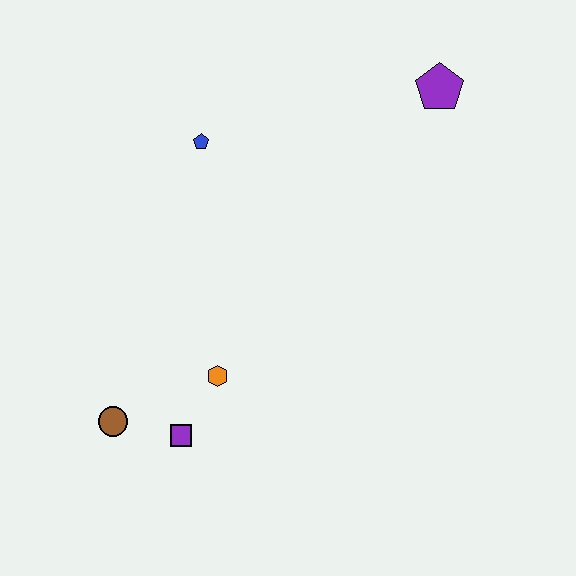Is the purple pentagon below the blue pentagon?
No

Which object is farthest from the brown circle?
The purple pentagon is farthest from the brown circle.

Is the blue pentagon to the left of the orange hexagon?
Yes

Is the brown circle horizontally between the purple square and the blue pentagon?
No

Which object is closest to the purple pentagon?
The blue pentagon is closest to the purple pentagon.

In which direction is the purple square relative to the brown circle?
The purple square is to the right of the brown circle.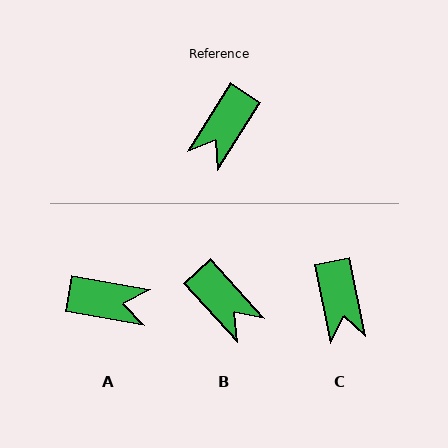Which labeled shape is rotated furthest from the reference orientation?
A, about 112 degrees away.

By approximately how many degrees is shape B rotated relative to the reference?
Approximately 74 degrees counter-clockwise.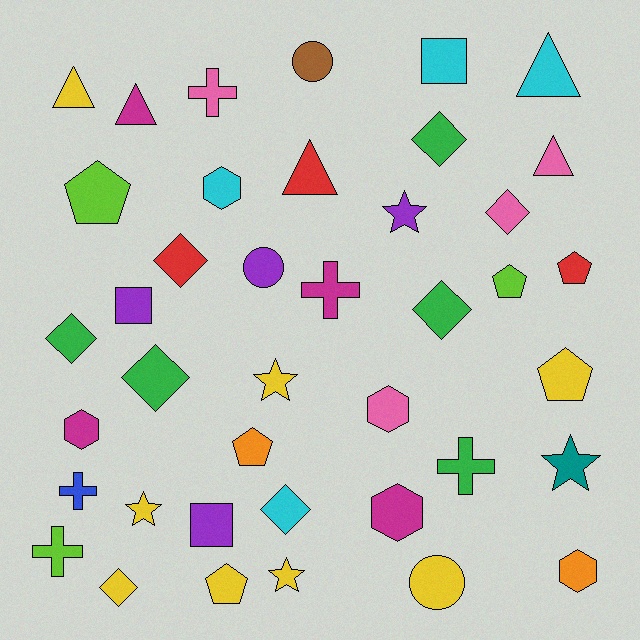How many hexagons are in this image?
There are 5 hexagons.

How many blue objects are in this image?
There is 1 blue object.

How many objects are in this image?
There are 40 objects.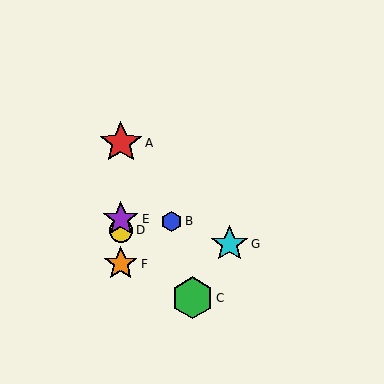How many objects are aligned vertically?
4 objects (A, D, E, F) are aligned vertically.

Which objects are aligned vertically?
Objects A, D, E, F are aligned vertically.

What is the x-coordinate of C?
Object C is at x≈193.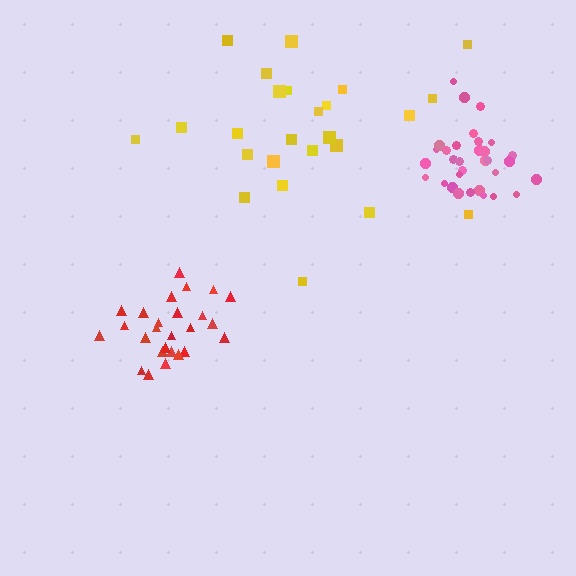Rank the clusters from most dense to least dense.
red, pink, yellow.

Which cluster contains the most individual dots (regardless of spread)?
Pink (32).